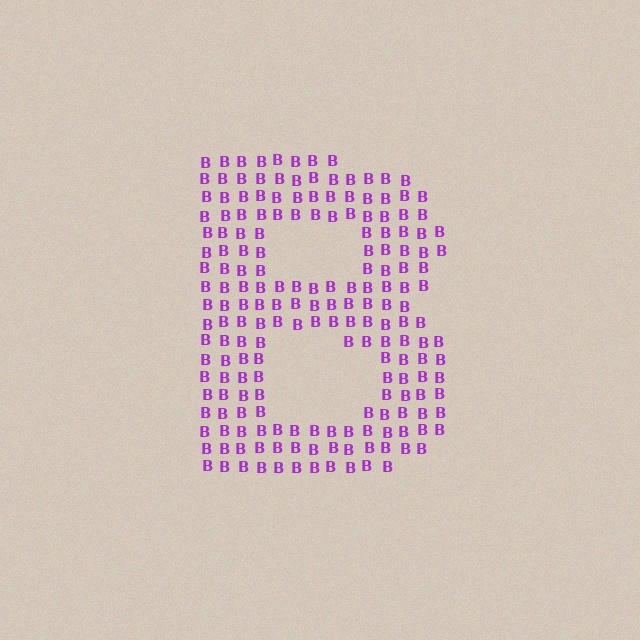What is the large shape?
The large shape is the letter B.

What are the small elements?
The small elements are letter B's.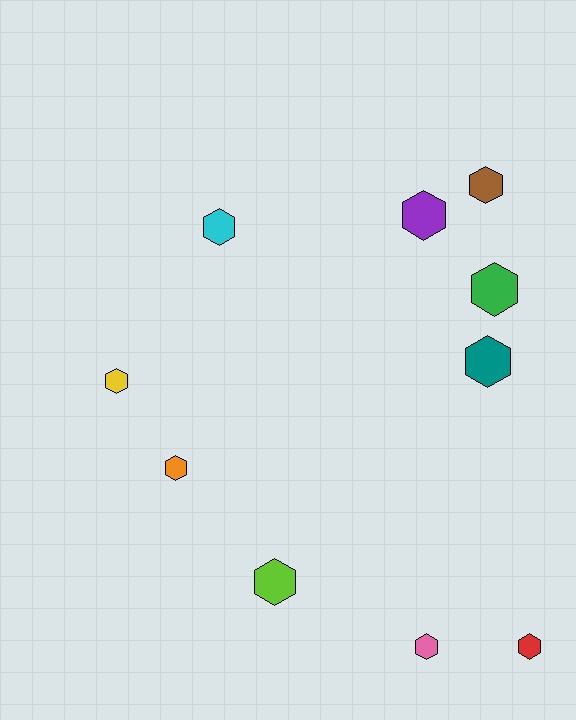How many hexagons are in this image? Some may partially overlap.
There are 10 hexagons.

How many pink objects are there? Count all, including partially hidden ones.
There is 1 pink object.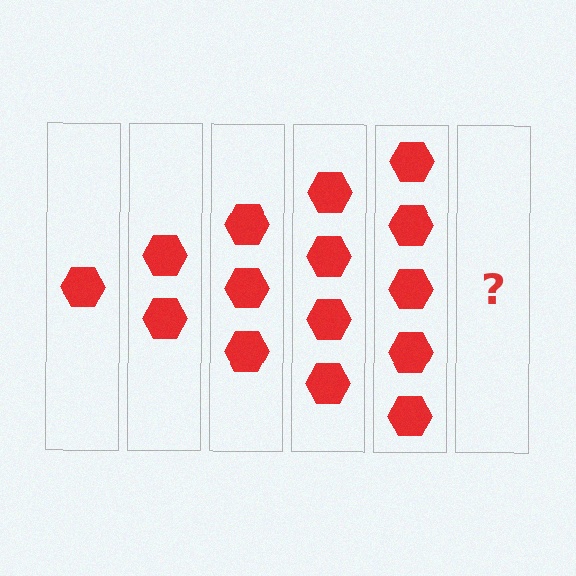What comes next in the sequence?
The next element should be 6 hexagons.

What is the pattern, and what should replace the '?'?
The pattern is that each step adds one more hexagon. The '?' should be 6 hexagons.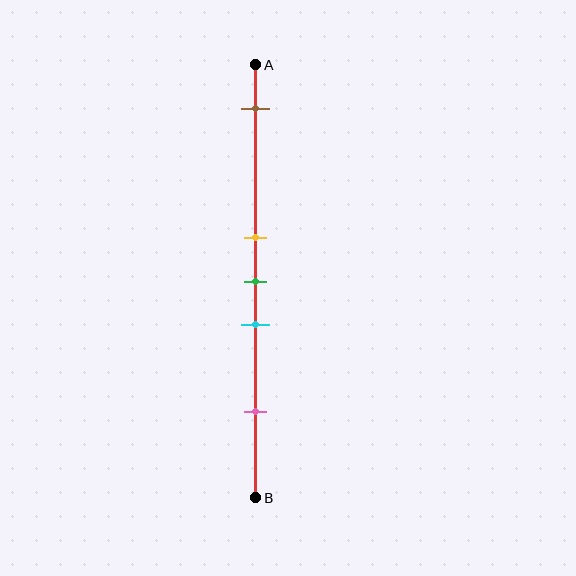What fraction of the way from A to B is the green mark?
The green mark is approximately 50% (0.5) of the way from A to B.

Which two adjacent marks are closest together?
The yellow and green marks are the closest adjacent pair.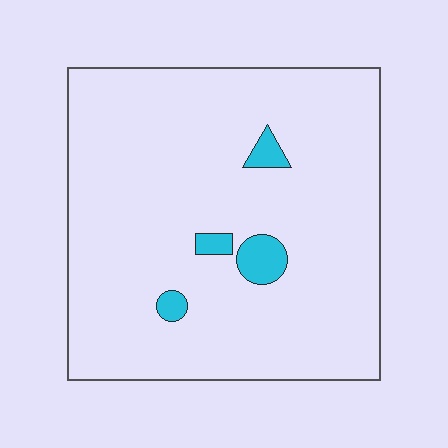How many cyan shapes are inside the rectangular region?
4.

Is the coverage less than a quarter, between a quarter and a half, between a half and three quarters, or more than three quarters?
Less than a quarter.